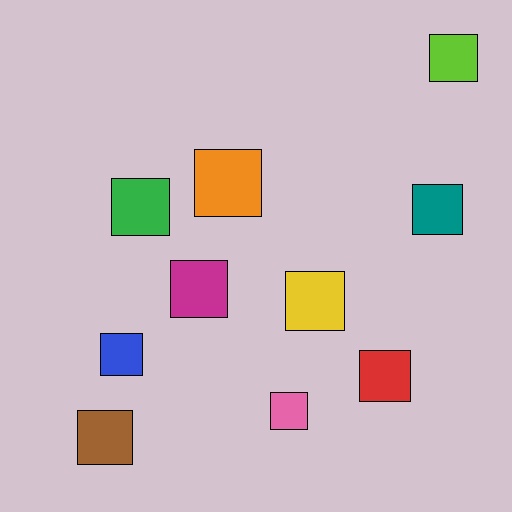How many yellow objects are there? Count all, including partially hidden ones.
There is 1 yellow object.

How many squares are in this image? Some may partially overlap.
There are 10 squares.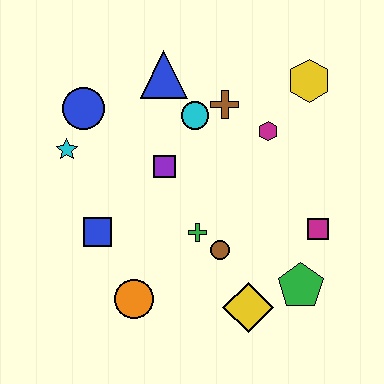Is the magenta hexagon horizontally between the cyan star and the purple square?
No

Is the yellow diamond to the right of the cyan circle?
Yes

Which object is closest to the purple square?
The cyan circle is closest to the purple square.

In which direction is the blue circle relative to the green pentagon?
The blue circle is to the left of the green pentagon.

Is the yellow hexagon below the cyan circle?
No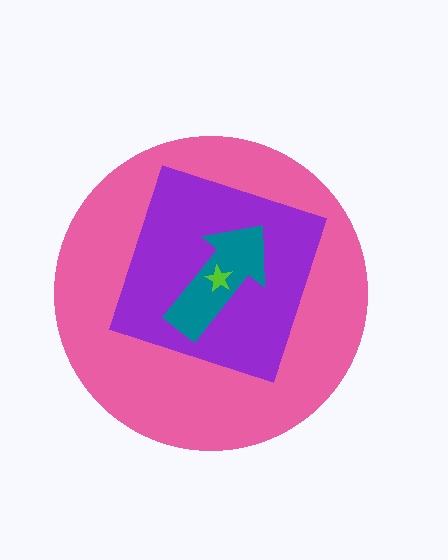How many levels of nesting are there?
4.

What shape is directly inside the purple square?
The teal arrow.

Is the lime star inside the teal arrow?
Yes.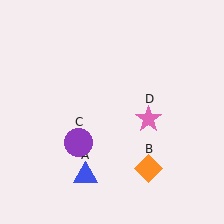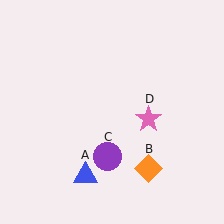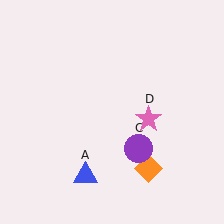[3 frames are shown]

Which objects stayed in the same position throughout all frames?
Blue triangle (object A) and orange diamond (object B) and pink star (object D) remained stationary.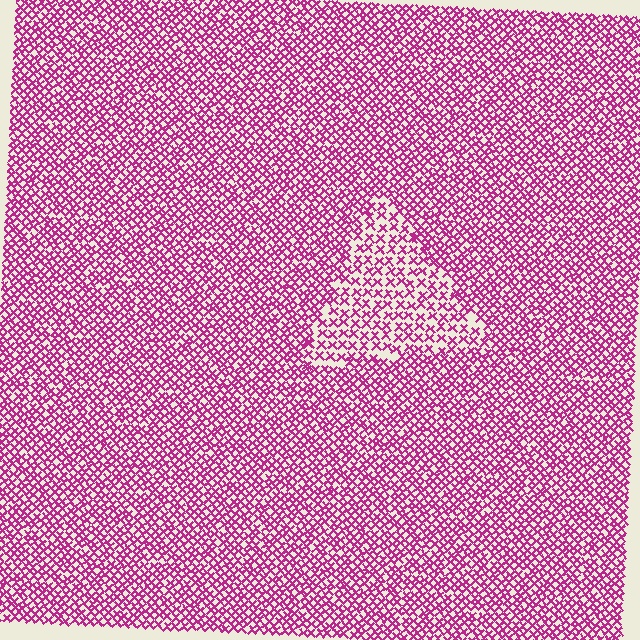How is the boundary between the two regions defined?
The boundary is defined by a change in element density (approximately 1.7x ratio). All elements are the same color, size, and shape.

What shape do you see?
I see a triangle.